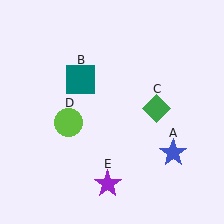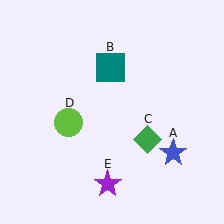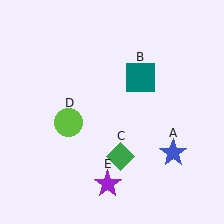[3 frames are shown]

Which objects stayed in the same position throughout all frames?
Blue star (object A) and lime circle (object D) and purple star (object E) remained stationary.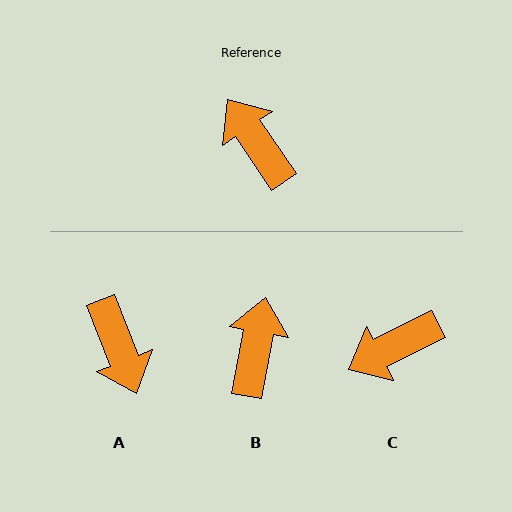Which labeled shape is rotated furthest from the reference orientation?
A, about 167 degrees away.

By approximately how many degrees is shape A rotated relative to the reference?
Approximately 167 degrees counter-clockwise.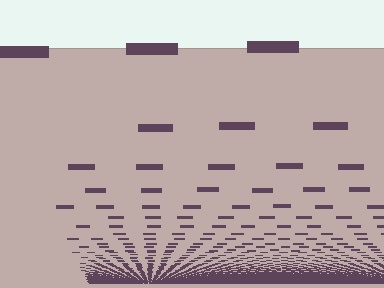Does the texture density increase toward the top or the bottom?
Density increases toward the bottom.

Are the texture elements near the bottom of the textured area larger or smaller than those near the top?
Smaller. The gradient is inverted — elements near the bottom are smaller and denser.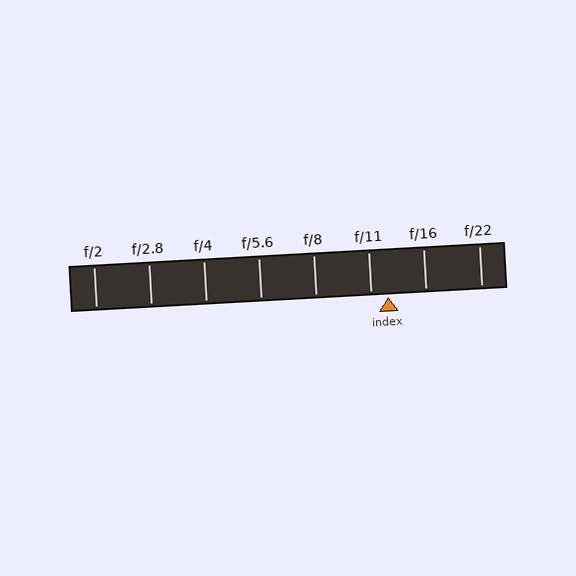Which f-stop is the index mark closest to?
The index mark is closest to f/11.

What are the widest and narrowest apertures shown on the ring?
The widest aperture shown is f/2 and the narrowest is f/22.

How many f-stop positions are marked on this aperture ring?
There are 8 f-stop positions marked.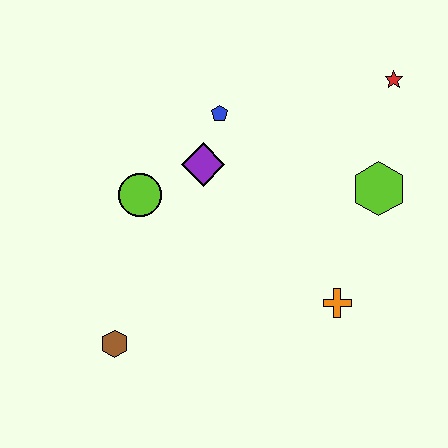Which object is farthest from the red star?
The brown hexagon is farthest from the red star.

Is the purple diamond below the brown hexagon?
No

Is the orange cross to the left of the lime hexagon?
Yes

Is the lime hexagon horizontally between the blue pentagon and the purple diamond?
No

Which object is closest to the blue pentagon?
The purple diamond is closest to the blue pentagon.